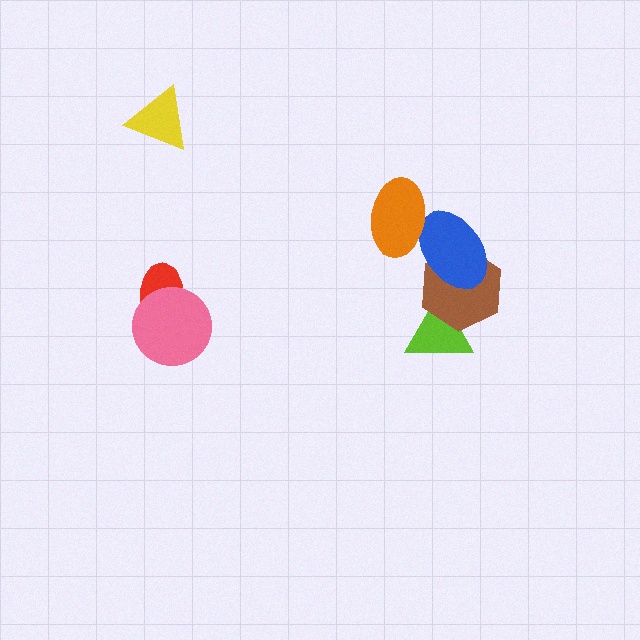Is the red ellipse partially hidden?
Yes, it is partially covered by another shape.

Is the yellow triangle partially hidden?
No, no other shape covers it.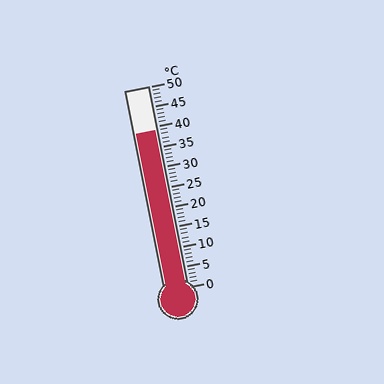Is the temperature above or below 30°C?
The temperature is above 30°C.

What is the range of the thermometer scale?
The thermometer scale ranges from 0°C to 50°C.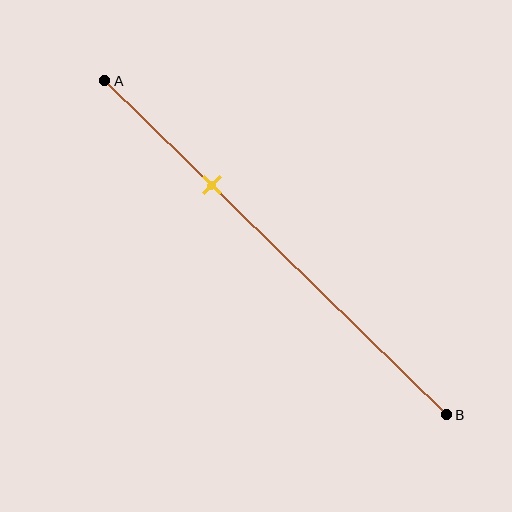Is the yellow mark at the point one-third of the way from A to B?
Yes, the mark is approximately at the one-third point.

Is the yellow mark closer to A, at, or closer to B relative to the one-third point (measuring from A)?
The yellow mark is approximately at the one-third point of segment AB.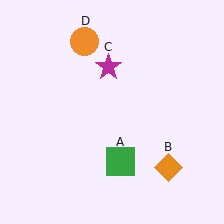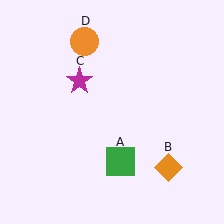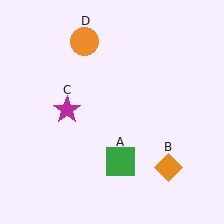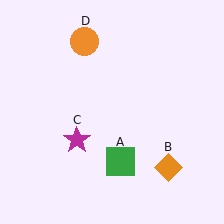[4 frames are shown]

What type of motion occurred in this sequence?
The magenta star (object C) rotated counterclockwise around the center of the scene.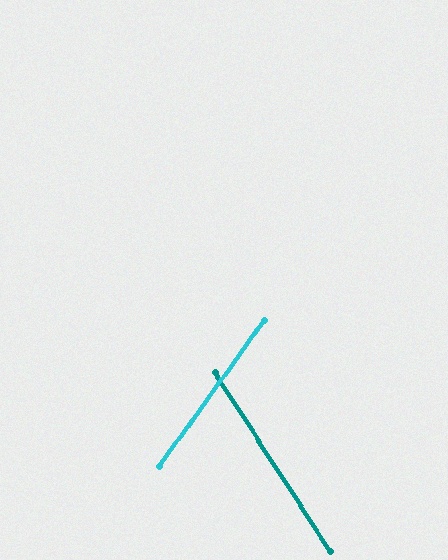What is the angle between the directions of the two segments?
Approximately 68 degrees.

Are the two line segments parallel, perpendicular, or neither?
Neither parallel nor perpendicular — they differ by about 68°.